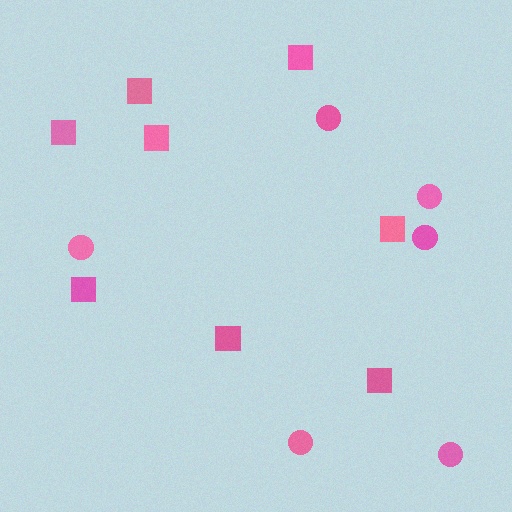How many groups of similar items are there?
There are 2 groups: one group of circles (6) and one group of squares (8).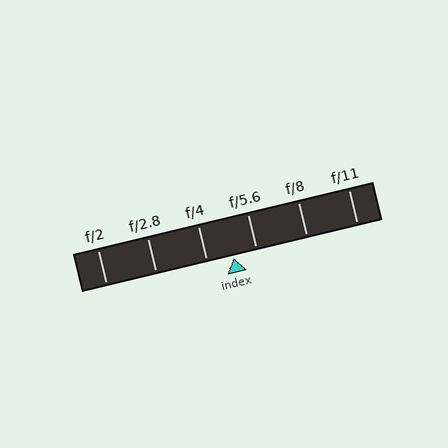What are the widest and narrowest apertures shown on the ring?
The widest aperture shown is f/2 and the narrowest is f/11.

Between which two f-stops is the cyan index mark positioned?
The index mark is between f/4 and f/5.6.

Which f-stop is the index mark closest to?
The index mark is closest to f/5.6.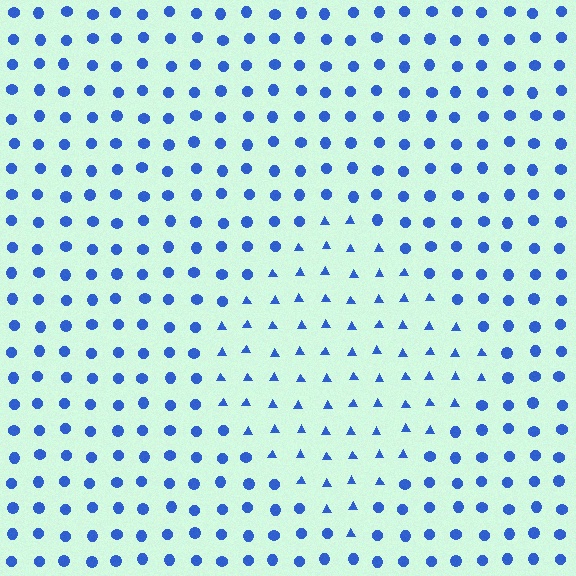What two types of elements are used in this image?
The image uses triangles inside the diamond region and circles outside it.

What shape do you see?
I see a diamond.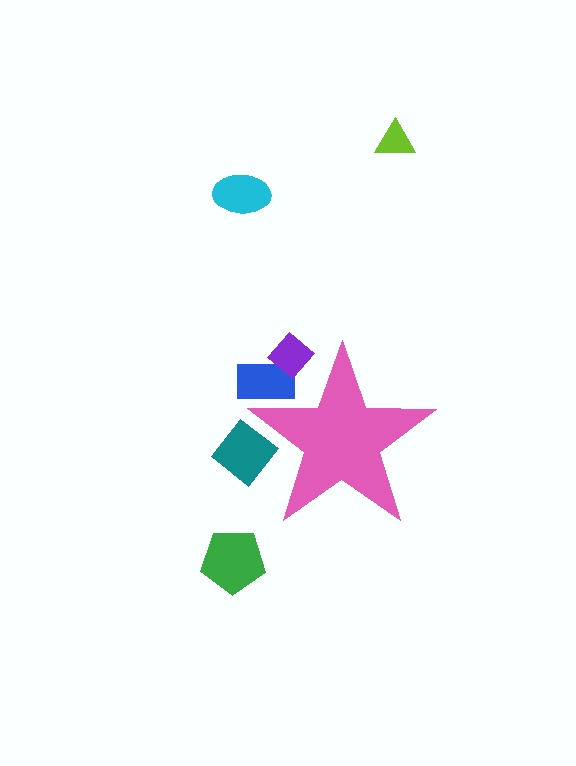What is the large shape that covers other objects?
A pink star.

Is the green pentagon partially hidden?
No, the green pentagon is fully visible.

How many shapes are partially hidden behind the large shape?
3 shapes are partially hidden.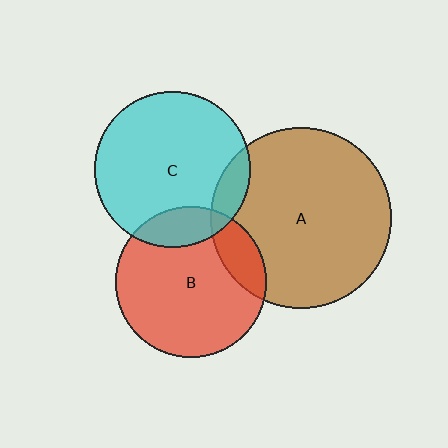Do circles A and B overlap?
Yes.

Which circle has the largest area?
Circle A (brown).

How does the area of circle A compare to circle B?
Approximately 1.5 times.